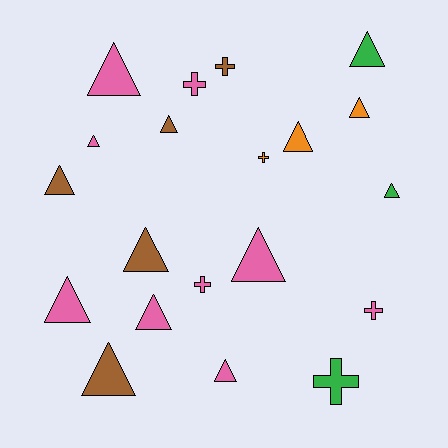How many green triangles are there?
There are 2 green triangles.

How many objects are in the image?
There are 20 objects.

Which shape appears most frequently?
Triangle, with 14 objects.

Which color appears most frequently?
Pink, with 9 objects.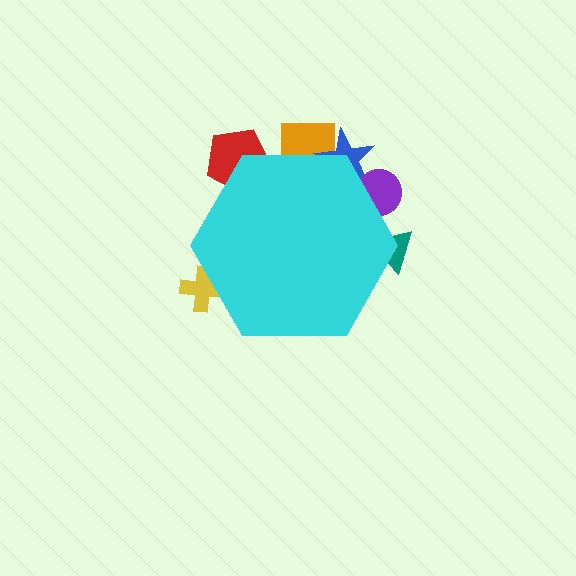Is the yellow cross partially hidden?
Yes, the yellow cross is partially hidden behind the cyan hexagon.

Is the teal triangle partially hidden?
Yes, the teal triangle is partially hidden behind the cyan hexagon.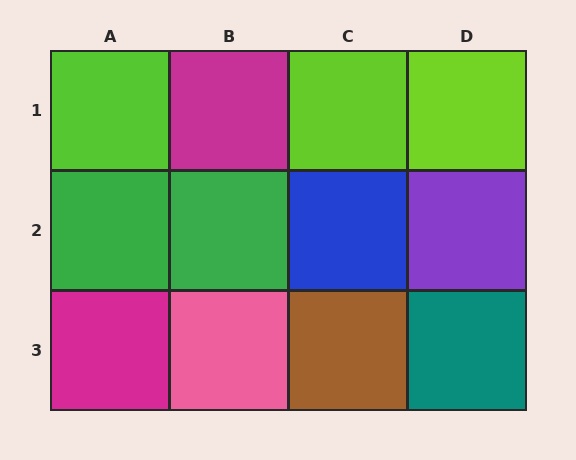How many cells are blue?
1 cell is blue.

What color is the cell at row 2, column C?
Blue.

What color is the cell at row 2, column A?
Green.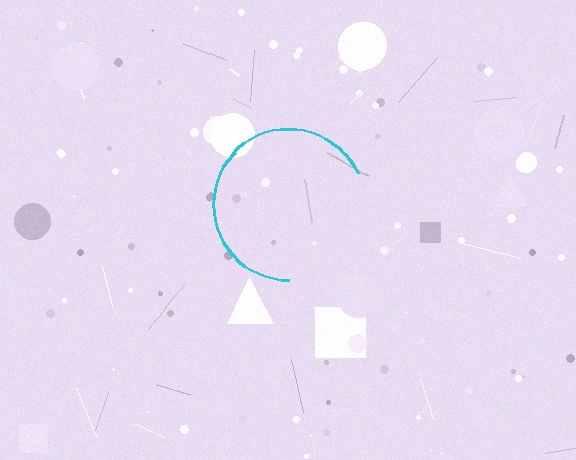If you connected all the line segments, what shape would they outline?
They would outline a circle.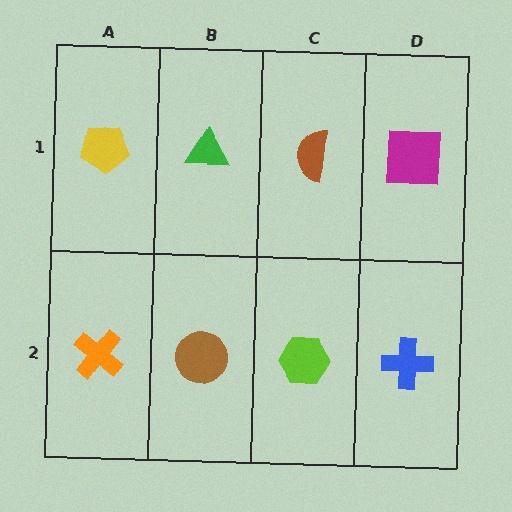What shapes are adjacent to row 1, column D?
A blue cross (row 2, column D), a brown semicircle (row 1, column C).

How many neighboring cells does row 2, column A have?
2.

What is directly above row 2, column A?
A yellow pentagon.